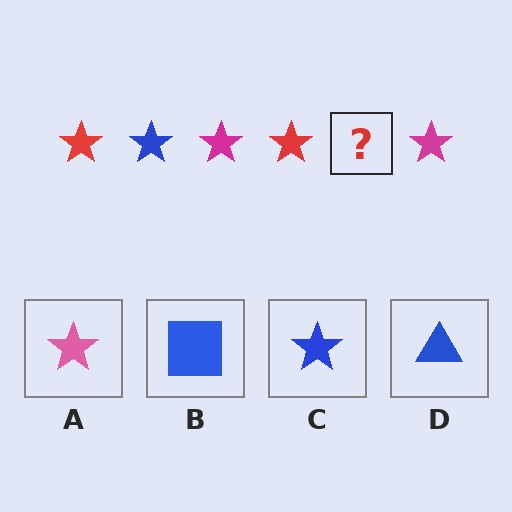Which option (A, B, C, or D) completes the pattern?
C.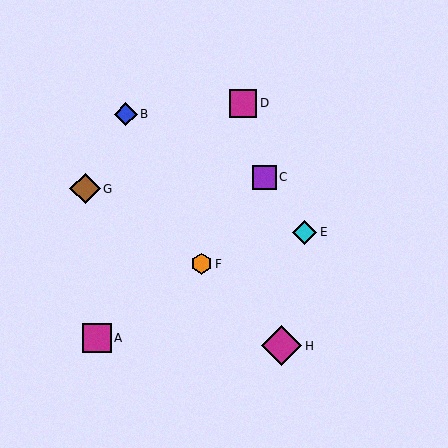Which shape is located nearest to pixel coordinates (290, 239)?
The cyan diamond (labeled E) at (304, 232) is nearest to that location.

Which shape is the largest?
The magenta diamond (labeled H) is the largest.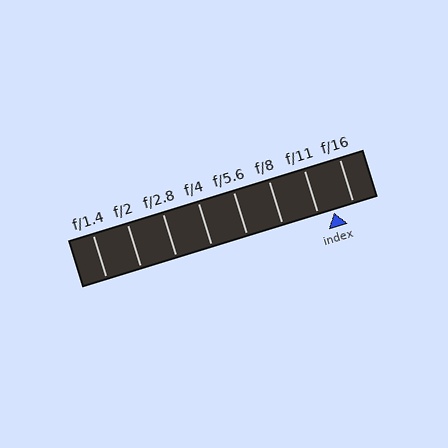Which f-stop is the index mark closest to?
The index mark is closest to f/11.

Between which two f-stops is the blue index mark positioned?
The index mark is between f/11 and f/16.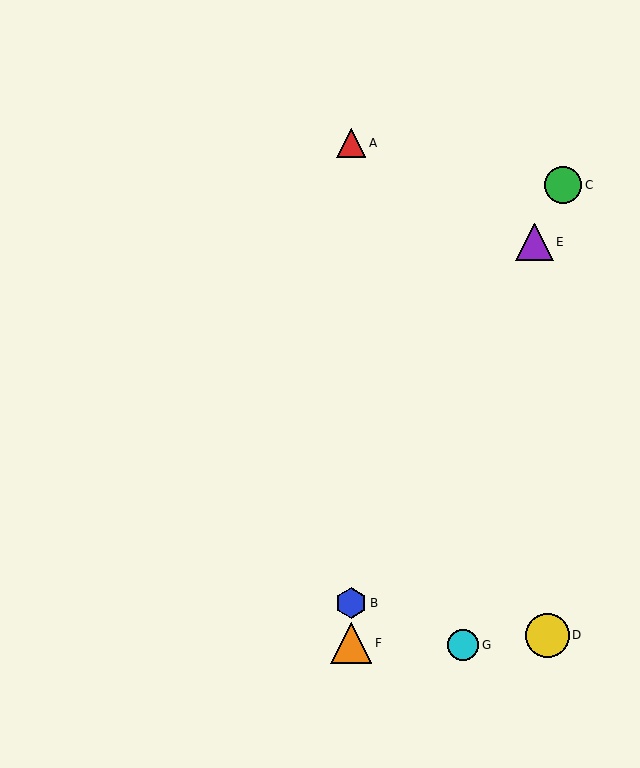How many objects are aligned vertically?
3 objects (A, B, F) are aligned vertically.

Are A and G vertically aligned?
No, A is at x≈351 and G is at x≈463.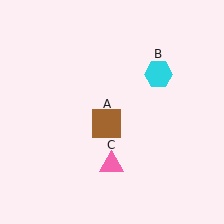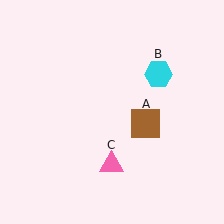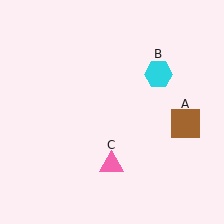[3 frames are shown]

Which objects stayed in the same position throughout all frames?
Cyan hexagon (object B) and pink triangle (object C) remained stationary.